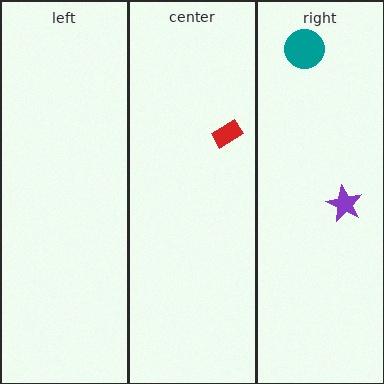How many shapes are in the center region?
1.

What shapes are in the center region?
The red rectangle.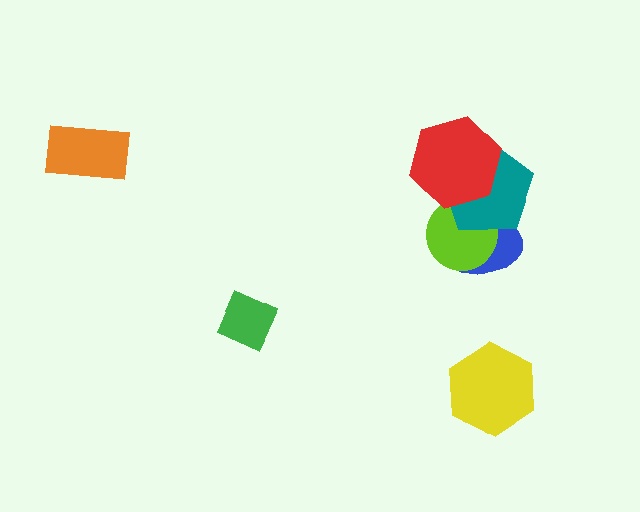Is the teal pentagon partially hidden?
Yes, it is partially covered by another shape.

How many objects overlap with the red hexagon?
2 objects overlap with the red hexagon.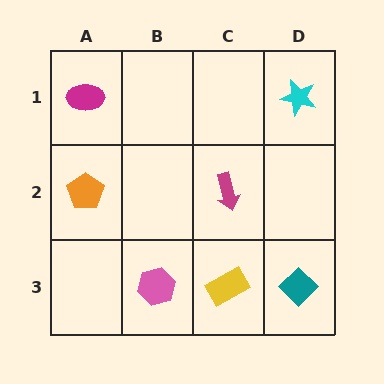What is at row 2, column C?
A magenta arrow.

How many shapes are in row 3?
3 shapes.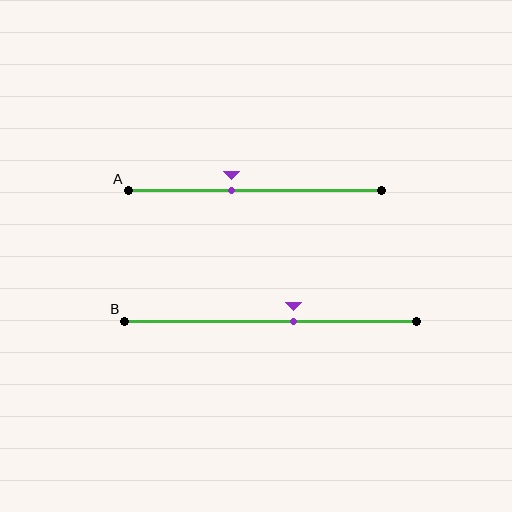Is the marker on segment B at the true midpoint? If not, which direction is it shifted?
No, the marker on segment B is shifted to the right by about 8% of the segment length.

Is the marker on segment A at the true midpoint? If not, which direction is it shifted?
No, the marker on segment A is shifted to the left by about 9% of the segment length.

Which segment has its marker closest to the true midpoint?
Segment B has its marker closest to the true midpoint.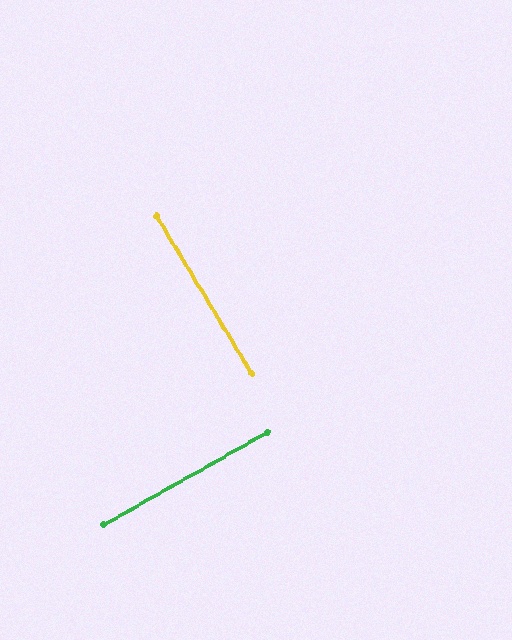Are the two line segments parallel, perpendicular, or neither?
Perpendicular — they meet at approximately 88°.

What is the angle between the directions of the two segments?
Approximately 88 degrees.